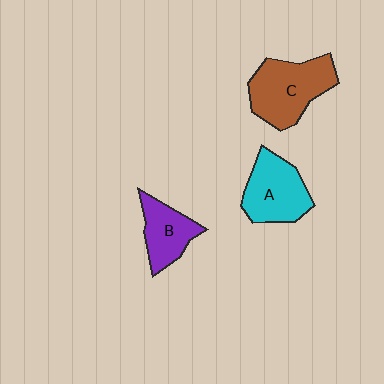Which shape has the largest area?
Shape C (brown).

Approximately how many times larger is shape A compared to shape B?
Approximately 1.3 times.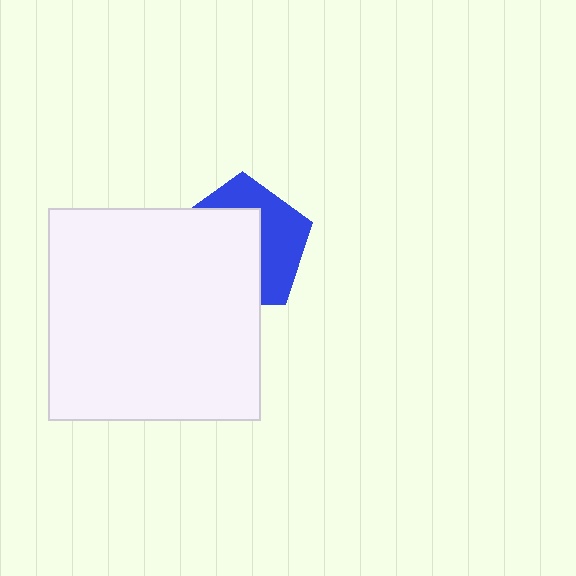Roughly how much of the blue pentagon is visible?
A small part of it is visible (roughly 42%).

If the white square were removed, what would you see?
You would see the complete blue pentagon.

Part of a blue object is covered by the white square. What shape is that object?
It is a pentagon.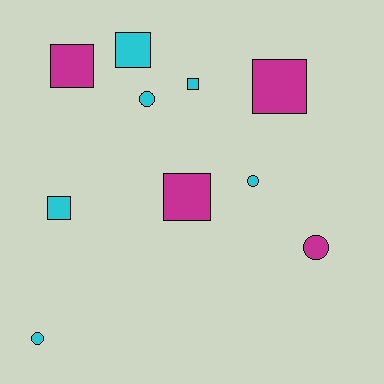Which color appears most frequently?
Cyan, with 6 objects.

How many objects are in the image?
There are 10 objects.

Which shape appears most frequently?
Square, with 6 objects.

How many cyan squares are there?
There are 3 cyan squares.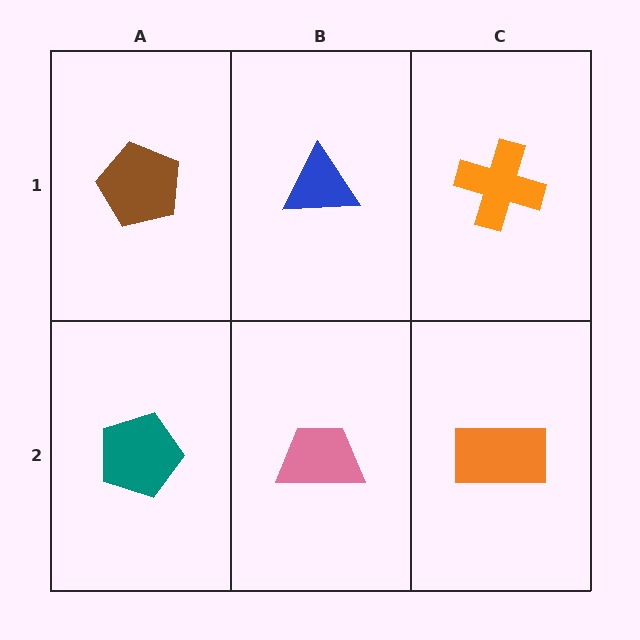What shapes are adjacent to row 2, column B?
A blue triangle (row 1, column B), a teal pentagon (row 2, column A), an orange rectangle (row 2, column C).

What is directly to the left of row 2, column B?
A teal pentagon.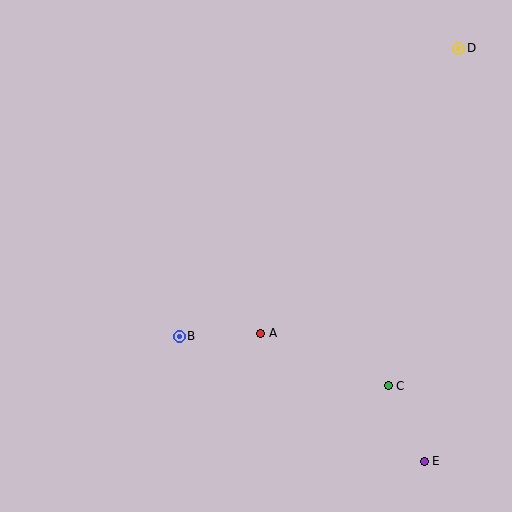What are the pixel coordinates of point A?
Point A is at (261, 333).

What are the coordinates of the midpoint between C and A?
The midpoint between C and A is at (325, 360).